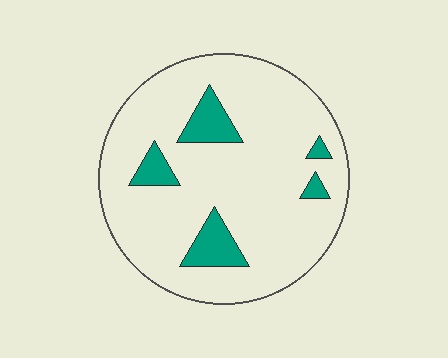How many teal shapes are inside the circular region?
5.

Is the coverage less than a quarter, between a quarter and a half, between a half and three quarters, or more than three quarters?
Less than a quarter.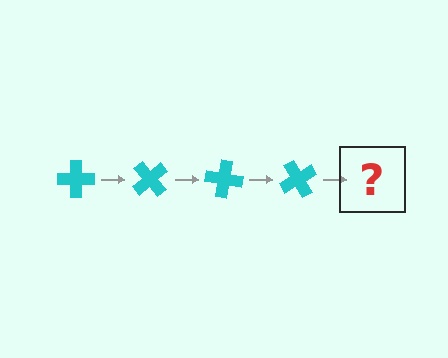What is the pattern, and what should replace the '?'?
The pattern is that the cross rotates 50 degrees each step. The '?' should be a cyan cross rotated 200 degrees.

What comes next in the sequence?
The next element should be a cyan cross rotated 200 degrees.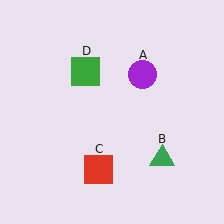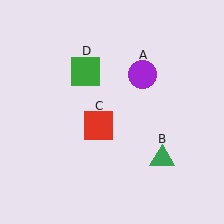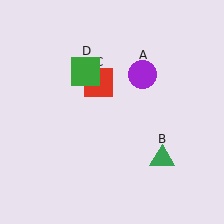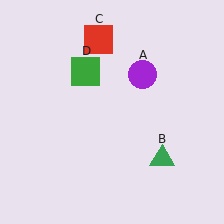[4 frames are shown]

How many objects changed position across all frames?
1 object changed position: red square (object C).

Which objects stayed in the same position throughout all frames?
Purple circle (object A) and green triangle (object B) and green square (object D) remained stationary.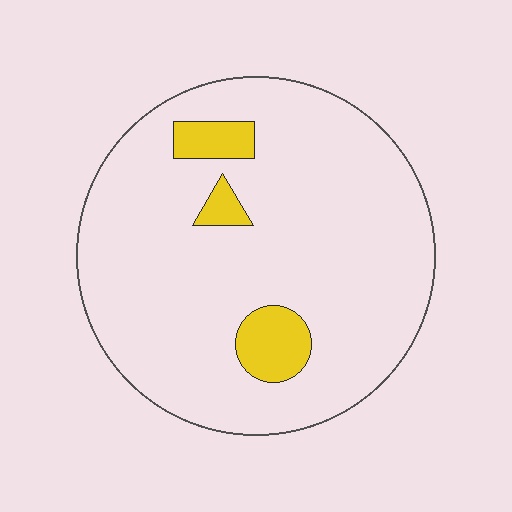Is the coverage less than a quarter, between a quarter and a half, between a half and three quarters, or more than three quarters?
Less than a quarter.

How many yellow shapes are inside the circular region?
3.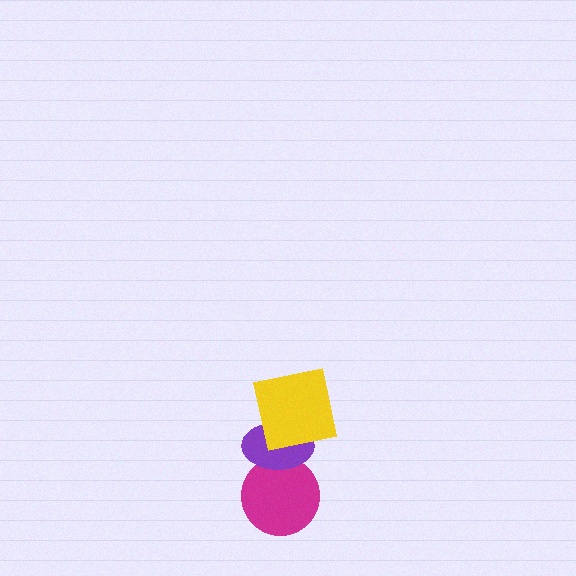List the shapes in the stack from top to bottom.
From top to bottom: the yellow square, the purple ellipse, the magenta circle.